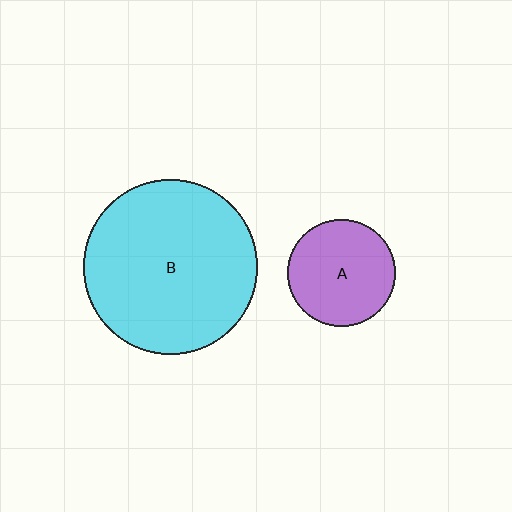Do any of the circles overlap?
No, none of the circles overlap.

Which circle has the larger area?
Circle B (cyan).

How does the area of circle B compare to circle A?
Approximately 2.6 times.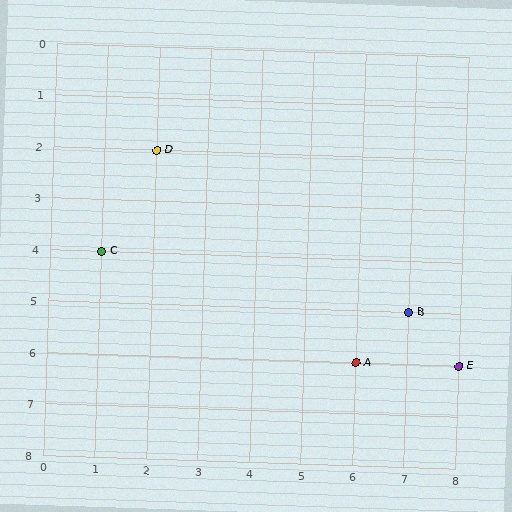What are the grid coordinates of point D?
Point D is at grid coordinates (2, 2).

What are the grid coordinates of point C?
Point C is at grid coordinates (1, 4).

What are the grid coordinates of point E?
Point E is at grid coordinates (8, 6).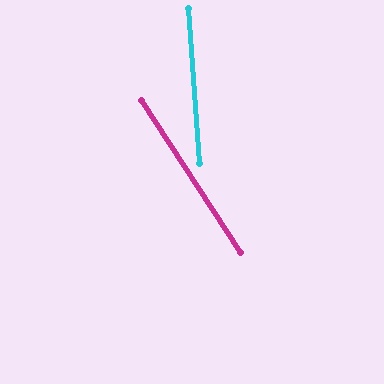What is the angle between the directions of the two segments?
Approximately 29 degrees.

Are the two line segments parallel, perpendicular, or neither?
Neither parallel nor perpendicular — they differ by about 29°.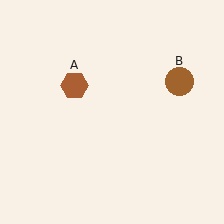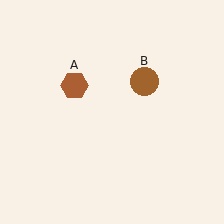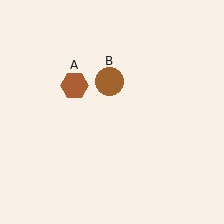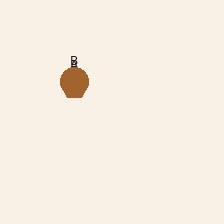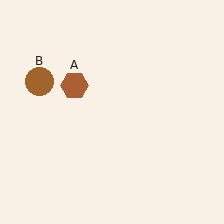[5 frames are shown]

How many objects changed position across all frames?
1 object changed position: brown circle (object B).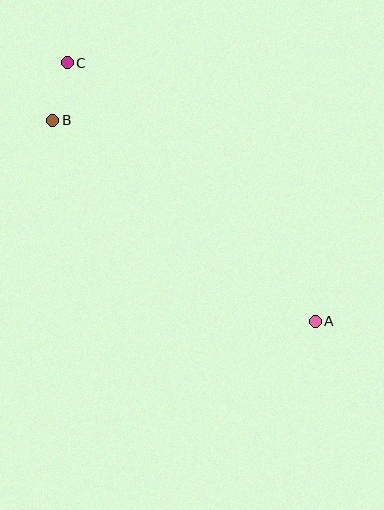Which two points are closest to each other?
Points B and C are closest to each other.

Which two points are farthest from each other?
Points A and C are farthest from each other.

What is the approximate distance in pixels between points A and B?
The distance between A and B is approximately 331 pixels.